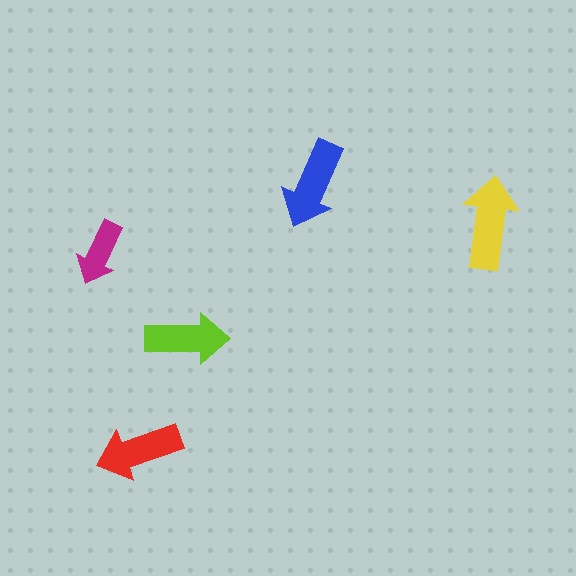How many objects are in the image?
There are 5 objects in the image.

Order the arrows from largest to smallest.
the yellow one, the blue one, the red one, the lime one, the magenta one.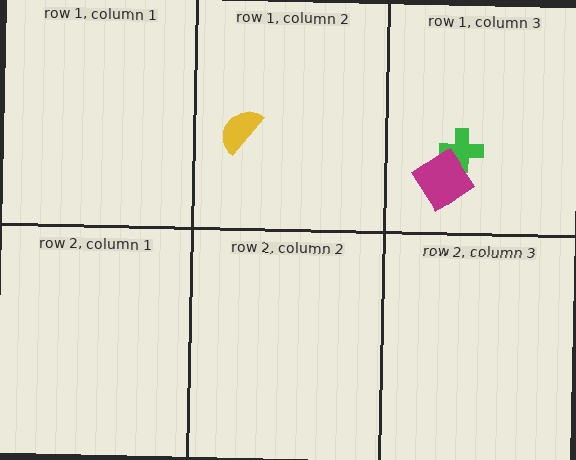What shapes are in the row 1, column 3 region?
The green cross, the magenta diamond.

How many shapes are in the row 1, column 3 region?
2.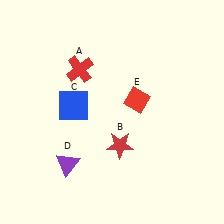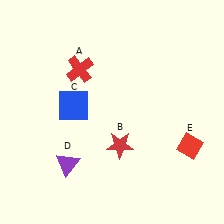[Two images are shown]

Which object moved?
The red diamond (E) moved right.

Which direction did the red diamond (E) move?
The red diamond (E) moved right.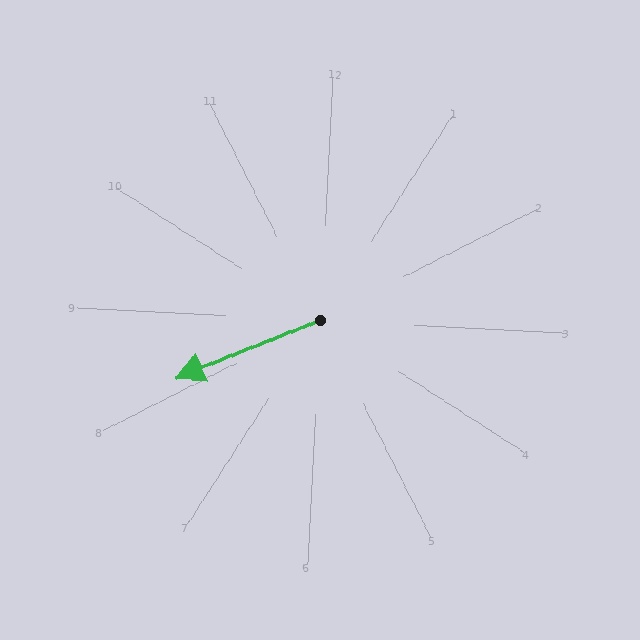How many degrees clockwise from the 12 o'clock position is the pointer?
Approximately 245 degrees.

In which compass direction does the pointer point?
Southwest.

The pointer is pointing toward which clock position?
Roughly 8 o'clock.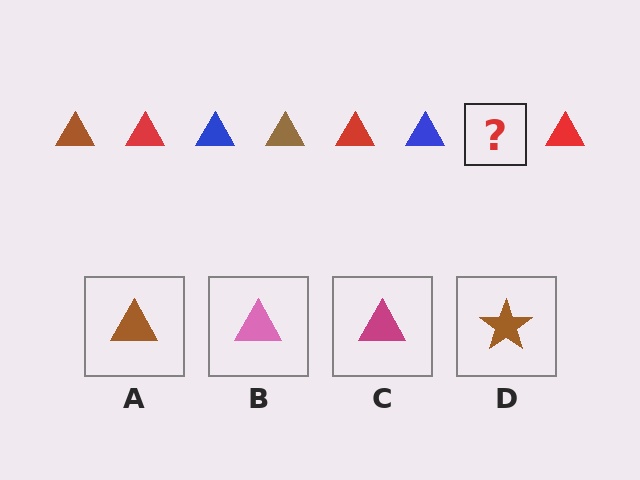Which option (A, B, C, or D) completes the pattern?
A.